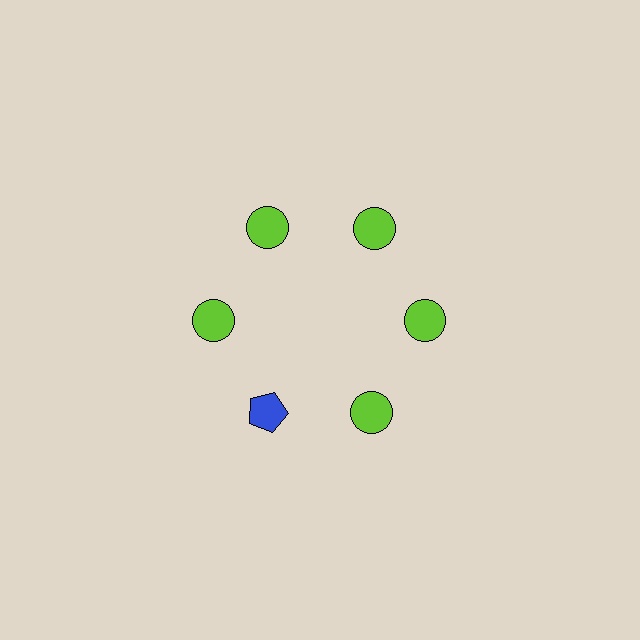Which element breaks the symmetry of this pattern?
The blue pentagon at roughly the 7 o'clock position breaks the symmetry. All other shapes are lime circles.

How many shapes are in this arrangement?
There are 6 shapes arranged in a ring pattern.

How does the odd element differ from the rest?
It differs in both color (blue instead of lime) and shape (pentagon instead of circle).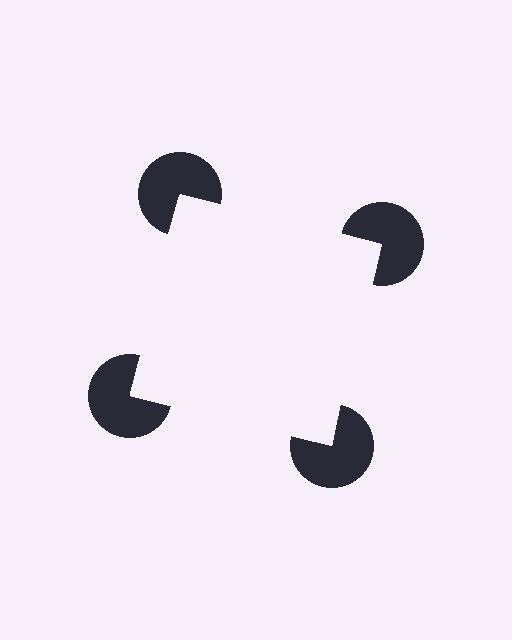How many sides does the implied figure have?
4 sides.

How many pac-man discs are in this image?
There are 4 — one at each vertex of the illusory square.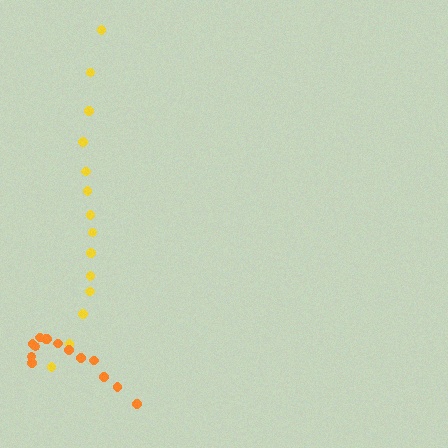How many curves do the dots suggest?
There are 2 distinct paths.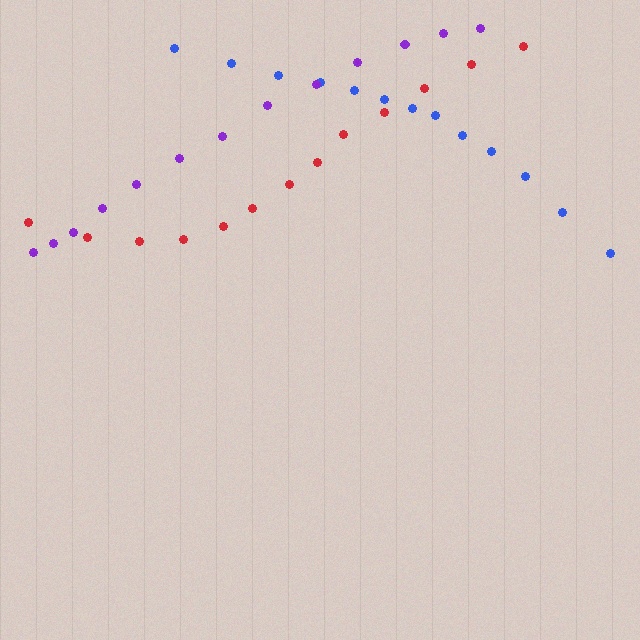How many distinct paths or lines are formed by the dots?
There are 3 distinct paths.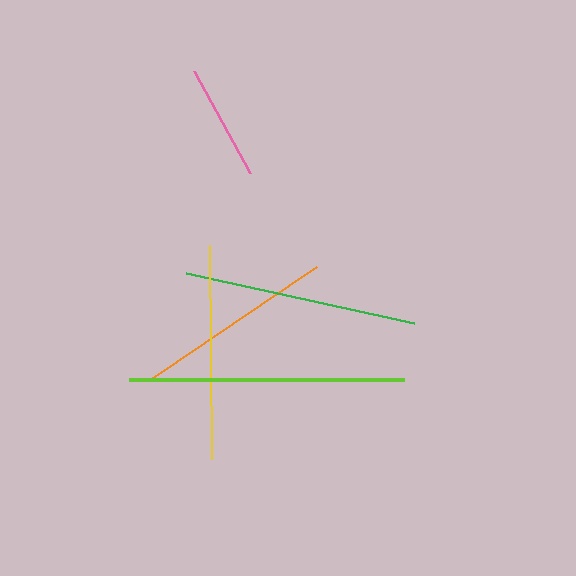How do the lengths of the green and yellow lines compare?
The green and yellow lines are approximately the same length.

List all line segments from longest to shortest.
From longest to shortest: lime, green, yellow, orange, pink.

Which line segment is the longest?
The lime line is the longest at approximately 275 pixels.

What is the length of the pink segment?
The pink segment is approximately 117 pixels long.